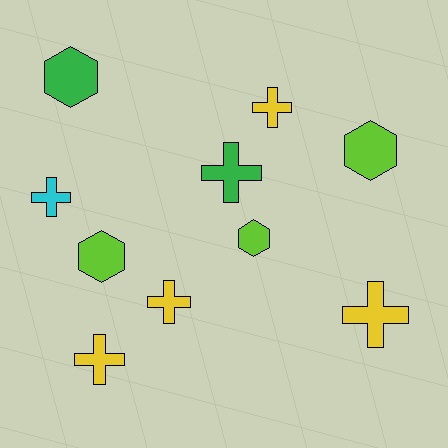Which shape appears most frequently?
Cross, with 6 objects.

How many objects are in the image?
There are 10 objects.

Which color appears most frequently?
Yellow, with 4 objects.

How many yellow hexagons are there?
There are no yellow hexagons.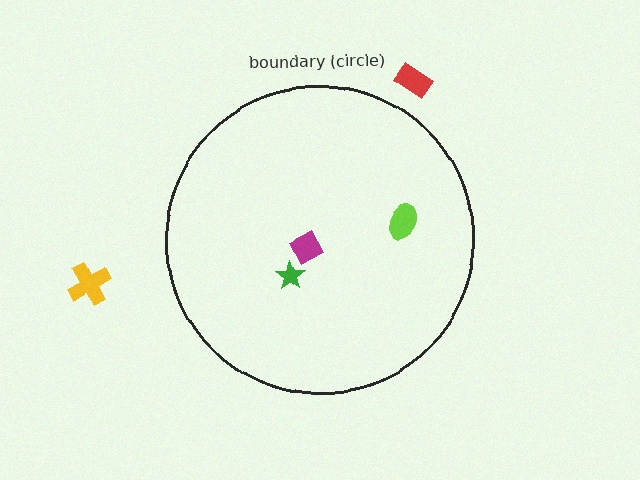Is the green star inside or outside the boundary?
Inside.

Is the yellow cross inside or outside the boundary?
Outside.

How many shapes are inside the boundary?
3 inside, 2 outside.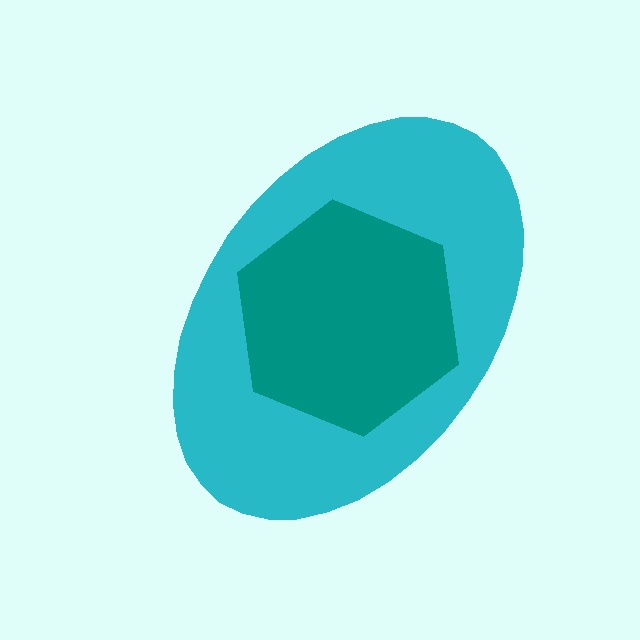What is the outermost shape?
The cyan ellipse.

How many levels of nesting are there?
2.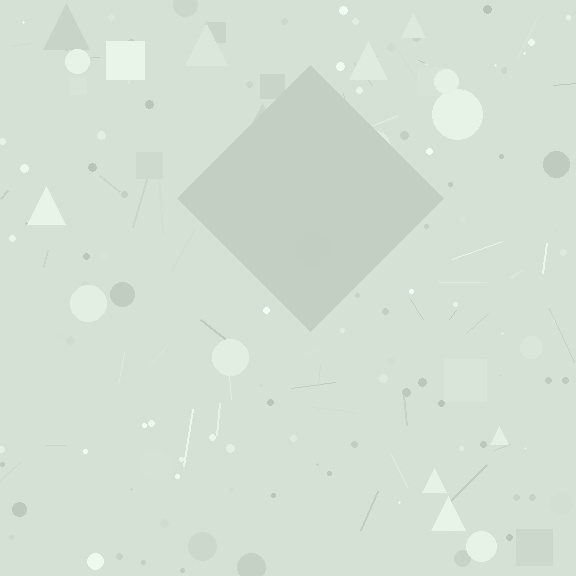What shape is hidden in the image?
A diamond is hidden in the image.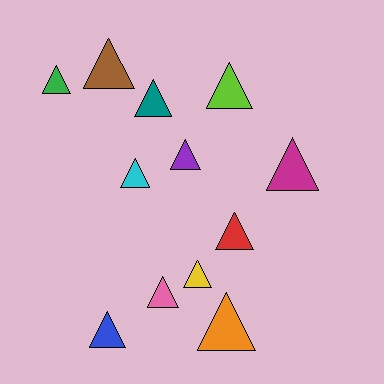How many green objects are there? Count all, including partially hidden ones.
There is 1 green object.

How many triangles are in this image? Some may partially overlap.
There are 12 triangles.